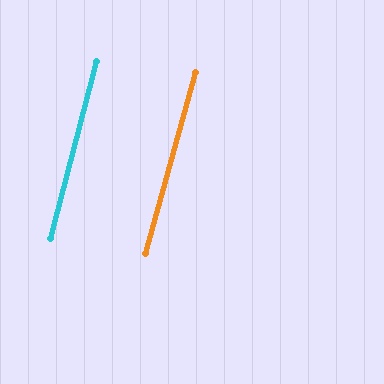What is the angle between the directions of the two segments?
Approximately 1 degree.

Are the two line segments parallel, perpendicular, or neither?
Parallel — their directions differ by only 0.7°.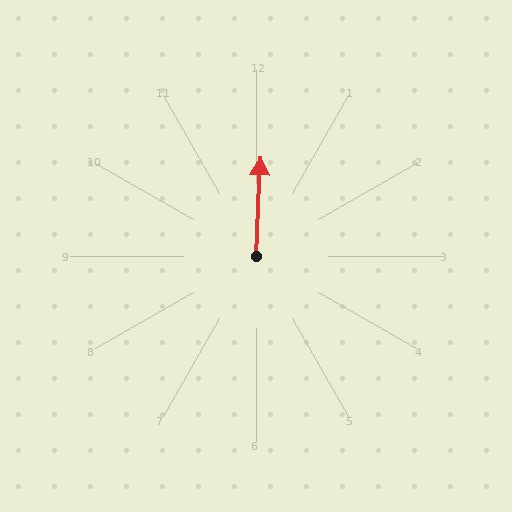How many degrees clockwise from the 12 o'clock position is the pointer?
Approximately 3 degrees.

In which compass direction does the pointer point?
North.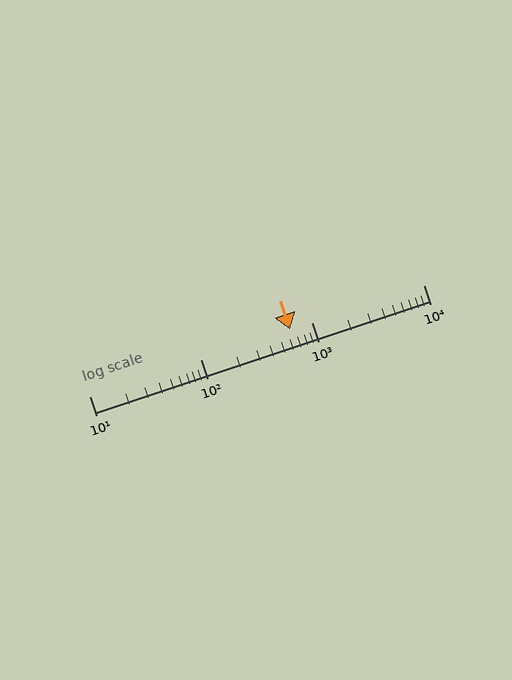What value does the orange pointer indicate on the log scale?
The pointer indicates approximately 630.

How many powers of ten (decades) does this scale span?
The scale spans 3 decades, from 10 to 10000.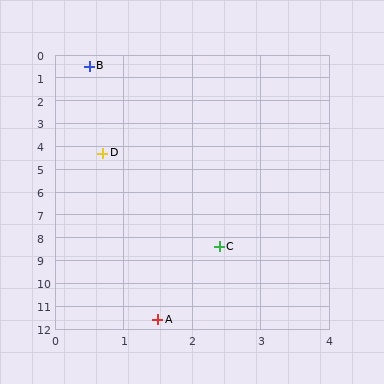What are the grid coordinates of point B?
Point B is at approximately (0.5, 0.5).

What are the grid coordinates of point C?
Point C is at approximately (2.4, 8.4).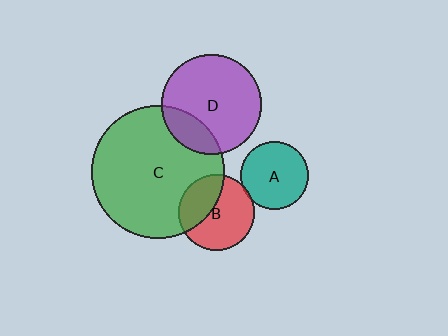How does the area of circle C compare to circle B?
Approximately 3.1 times.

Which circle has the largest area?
Circle C (green).